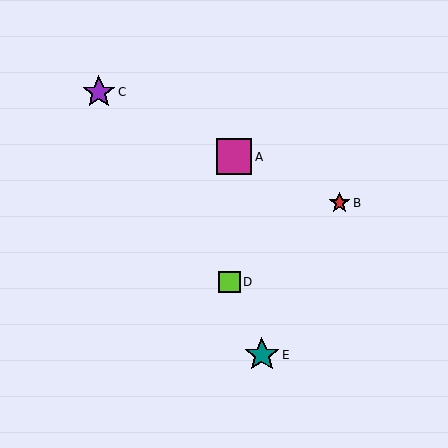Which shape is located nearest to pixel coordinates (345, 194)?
The red star (labeled B) at (340, 203) is nearest to that location.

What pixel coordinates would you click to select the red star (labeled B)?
Click at (340, 203) to select the red star B.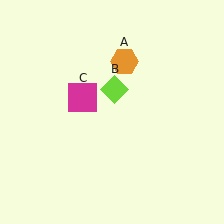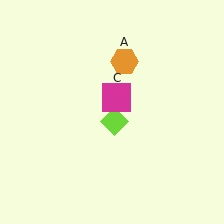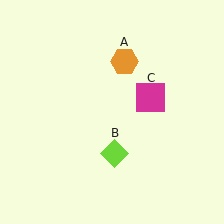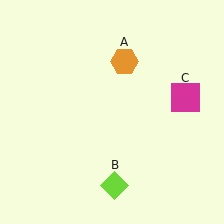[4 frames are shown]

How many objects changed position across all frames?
2 objects changed position: lime diamond (object B), magenta square (object C).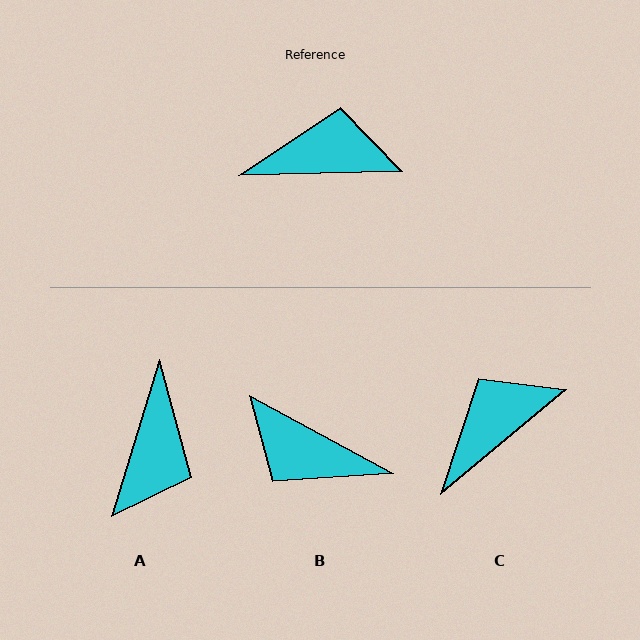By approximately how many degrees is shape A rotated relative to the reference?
Approximately 108 degrees clockwise.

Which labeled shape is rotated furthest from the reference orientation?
B, about 150 degrees away.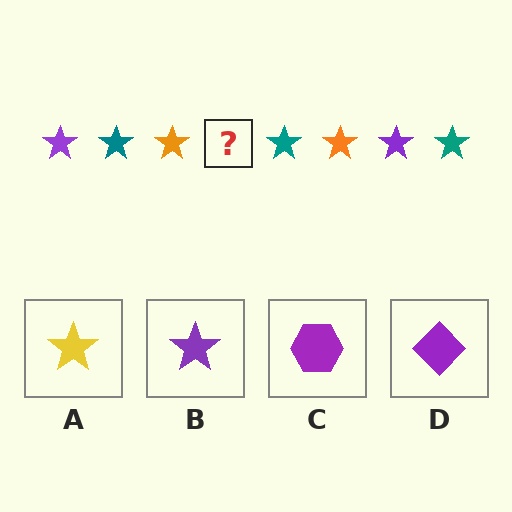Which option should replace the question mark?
Option B.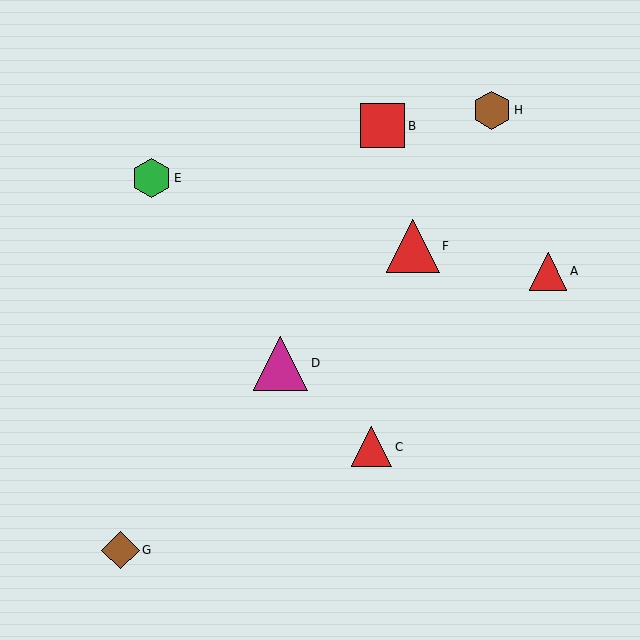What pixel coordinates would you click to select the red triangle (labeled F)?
Click at (413, 246) to select the red triangle F.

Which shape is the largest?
The magenta triangle (labeled D) is the largest.